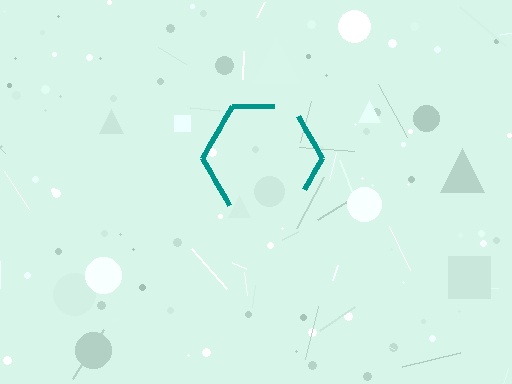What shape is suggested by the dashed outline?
The dashed outline suggests a hexagon.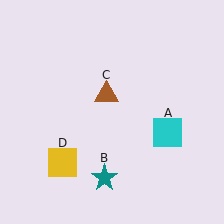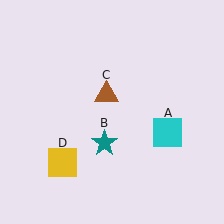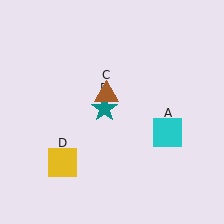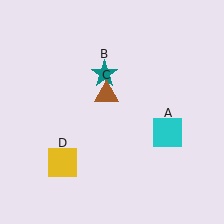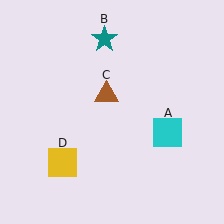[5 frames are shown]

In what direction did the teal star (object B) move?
The teal star (object B) moved up.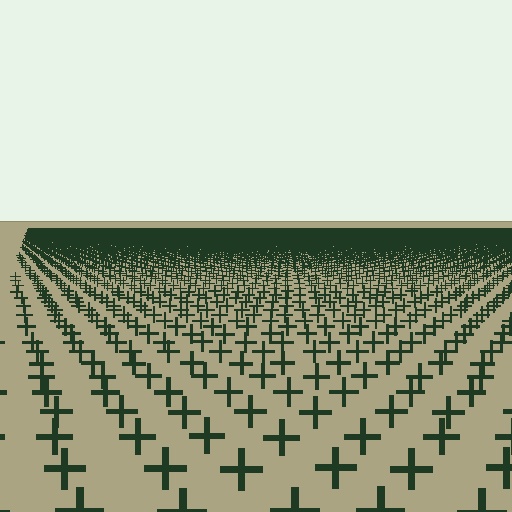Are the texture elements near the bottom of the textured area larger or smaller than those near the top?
Larger. Near the bottom, elements are closer to the viewer and appear at a bigger on-screen size.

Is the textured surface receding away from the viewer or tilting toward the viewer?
The surface is receding away from the viewer. Texture elements get smaller and denser toward the top.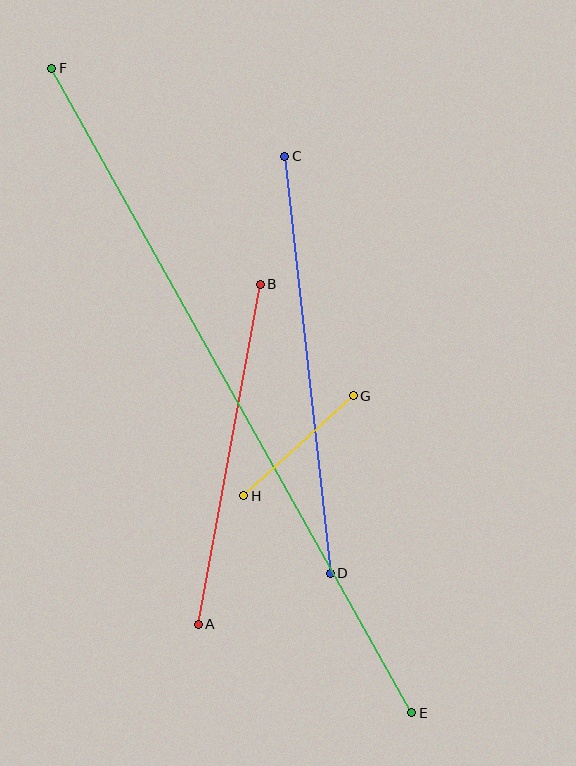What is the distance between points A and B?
The distance is approximately 346 pixels.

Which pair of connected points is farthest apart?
Points E and F are farthest apart.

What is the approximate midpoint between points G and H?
The midpoint is at approximately (299, 446) pixels.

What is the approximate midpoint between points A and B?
The midpoint is at approximately (229, 454) pixels.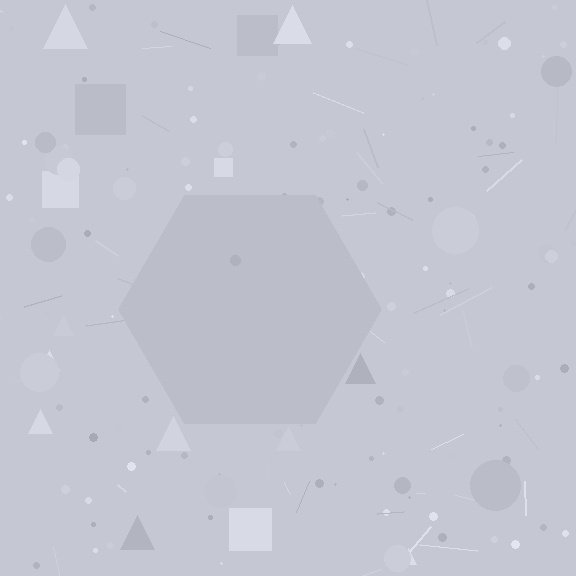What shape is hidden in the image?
A hexagon is hidden in the image.